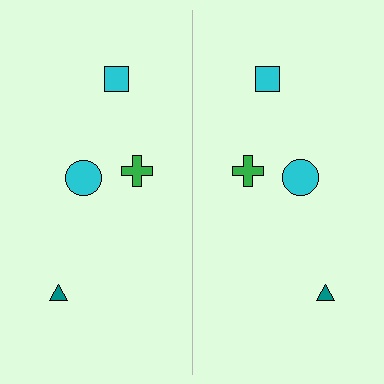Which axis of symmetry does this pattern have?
The pattern has a vertical axis of symmetry running through the center of the image.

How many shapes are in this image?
There are 8 shapes in this image.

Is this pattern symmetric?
Yes, this pattern has bilateral (reflection) symmetry.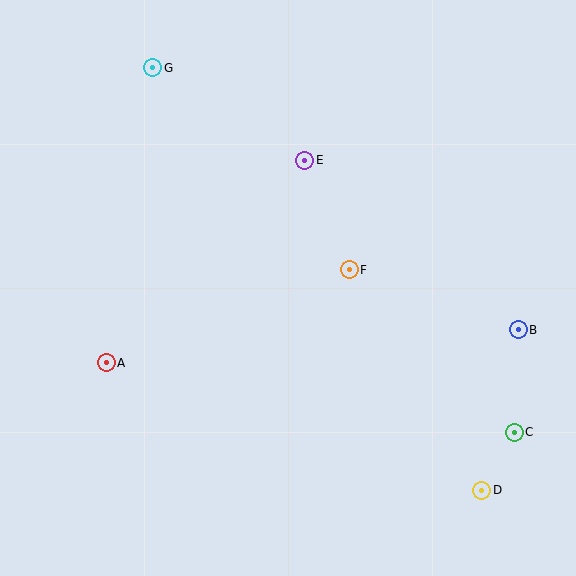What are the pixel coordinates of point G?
Point G is at (153, 68).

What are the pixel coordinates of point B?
Point B is at (518, 330).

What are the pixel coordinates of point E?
Point E is at (305, 160).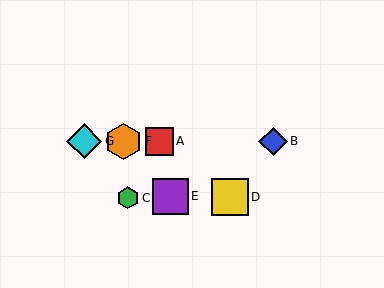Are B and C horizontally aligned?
No, B is at y≈141 and C is at y≈198.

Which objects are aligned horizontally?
Objects A, B, F, G are aligned horizontally.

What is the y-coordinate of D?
Object D is at y≈197.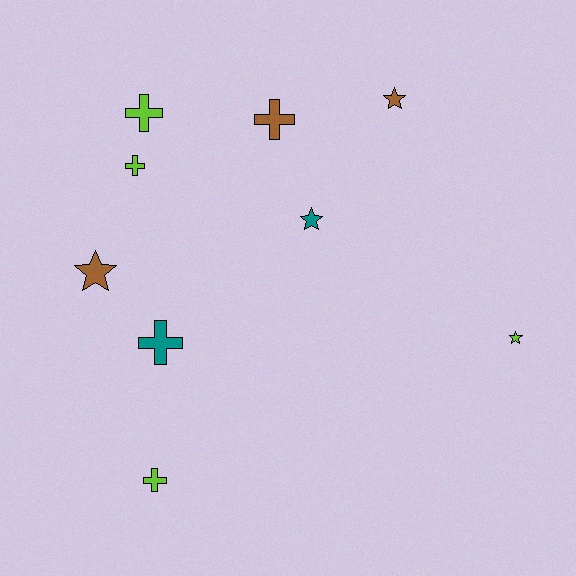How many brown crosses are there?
There is 1 brown cross.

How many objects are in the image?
There are 9 objects.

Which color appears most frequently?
Lime, with 4 objects.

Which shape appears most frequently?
Cross, with 5 objects.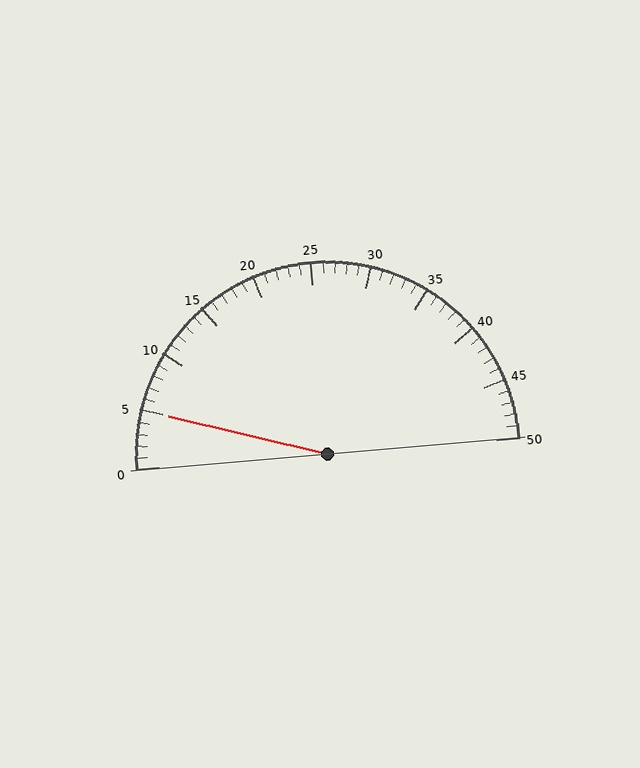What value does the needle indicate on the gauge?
The needle indicates approximately 5.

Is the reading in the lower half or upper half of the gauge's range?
The reading is in the lower half of the range (0 to 50).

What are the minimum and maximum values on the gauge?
The gauge ranges from 0 to 50.